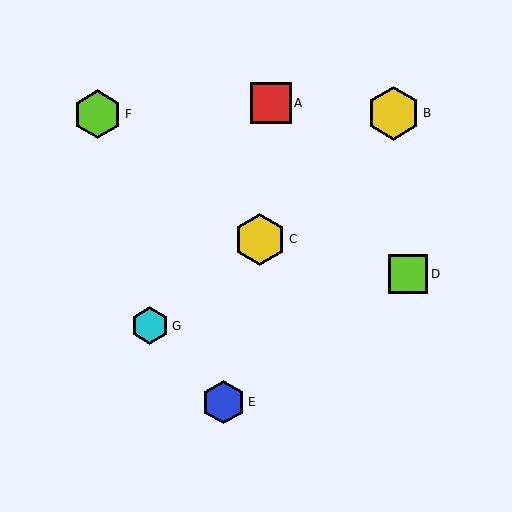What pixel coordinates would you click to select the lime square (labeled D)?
Click at (408, 274) to select the lime square D.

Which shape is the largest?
The yellow hexagon (labeled B) is the largest.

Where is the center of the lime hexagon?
The center of the lime hexagon is at (97, 114).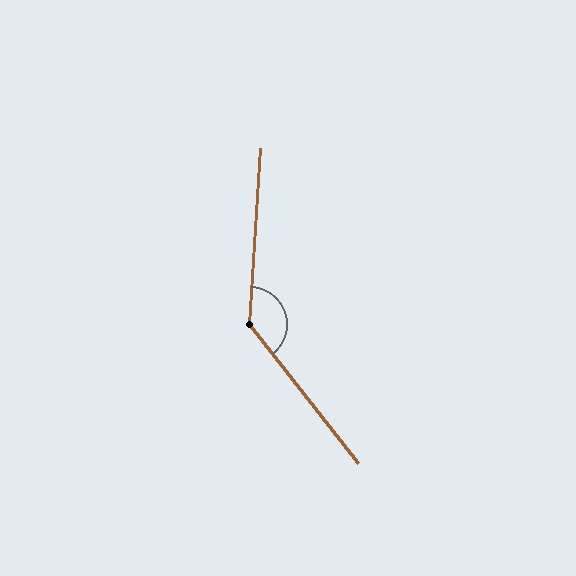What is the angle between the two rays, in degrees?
Approximately 139 degrees.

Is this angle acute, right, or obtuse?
It is obtuse.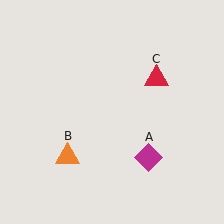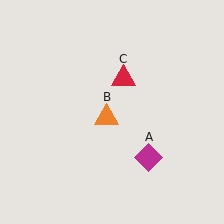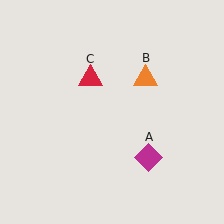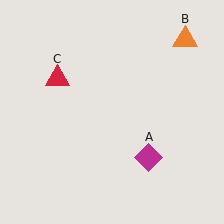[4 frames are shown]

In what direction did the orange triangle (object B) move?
The orange triangle (object B) moved up and to the right.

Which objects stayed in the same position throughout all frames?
Magenta diamond (object A) remained stationary.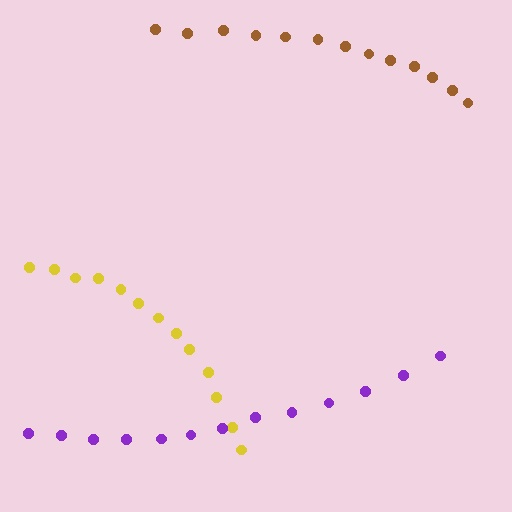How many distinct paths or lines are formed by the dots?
There are 3 distinct paths.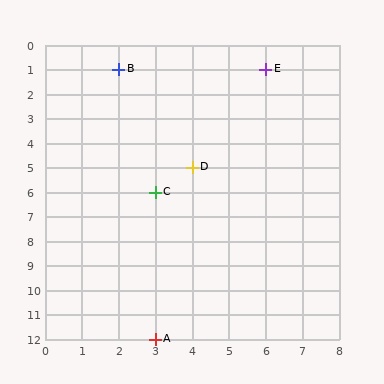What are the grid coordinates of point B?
Point B is at grid coordinates (2, 1).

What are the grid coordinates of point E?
Point E is at grid coordinates (6, 1).